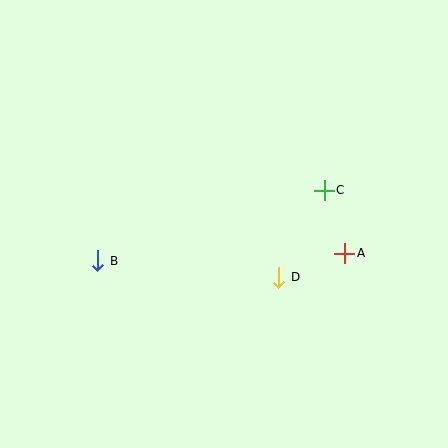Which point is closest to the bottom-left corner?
Point B is closest to the bottom-left corner.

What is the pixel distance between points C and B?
The distance between C and B is 237 pixels.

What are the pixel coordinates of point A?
Point A is at (345, 253).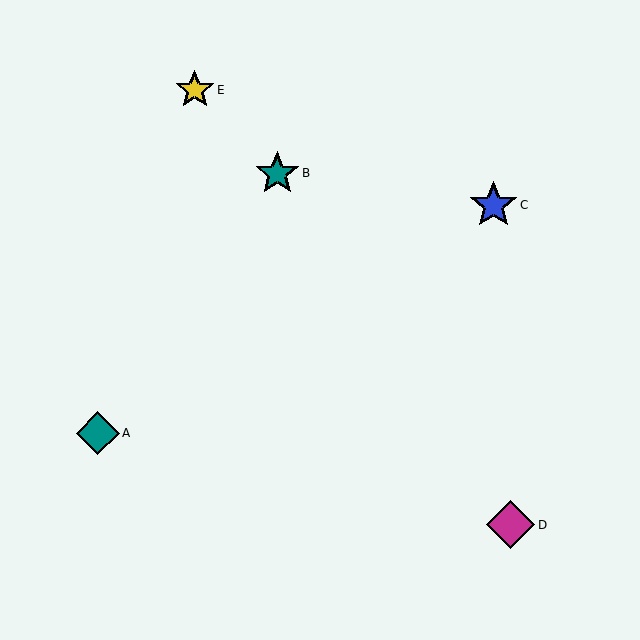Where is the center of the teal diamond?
The center of the teal diamond is at (98, 433).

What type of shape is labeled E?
Shape E is a yellow star.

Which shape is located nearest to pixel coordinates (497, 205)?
The blue star (labeled C) at (494, 205) is nearest to that location.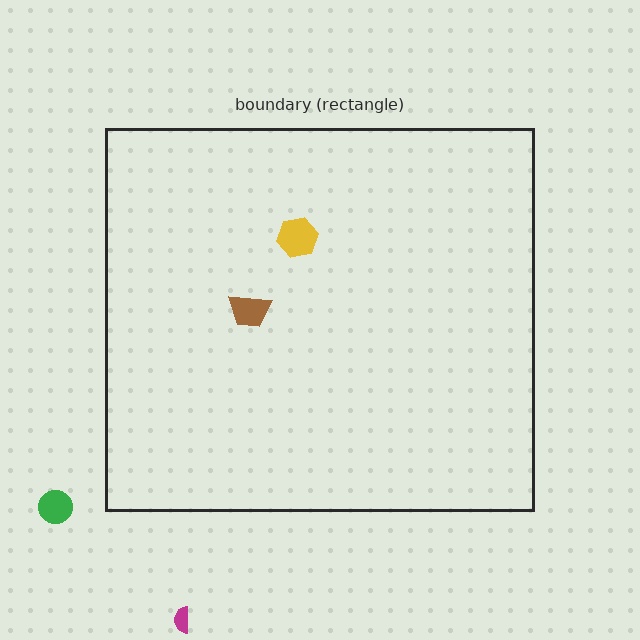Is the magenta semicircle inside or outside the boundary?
Outside.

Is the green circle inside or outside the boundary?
Outside.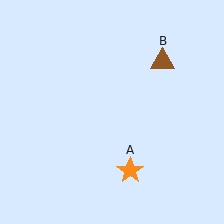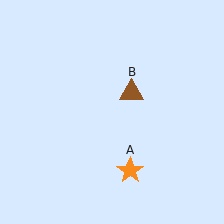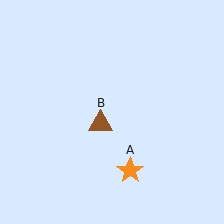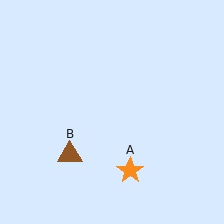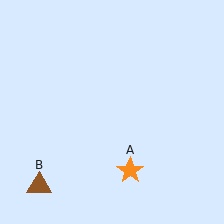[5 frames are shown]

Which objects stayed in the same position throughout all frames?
Orange star (object A) remained stationary.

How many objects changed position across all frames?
1 object changed position: brown triangle (object B).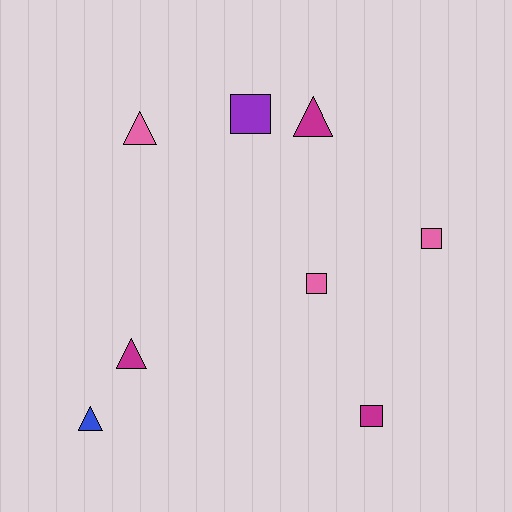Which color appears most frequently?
Pink, with 3 objects.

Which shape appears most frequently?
Square, with 4 objects.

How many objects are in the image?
There are 8 objects.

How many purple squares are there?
There is 1 purple square.